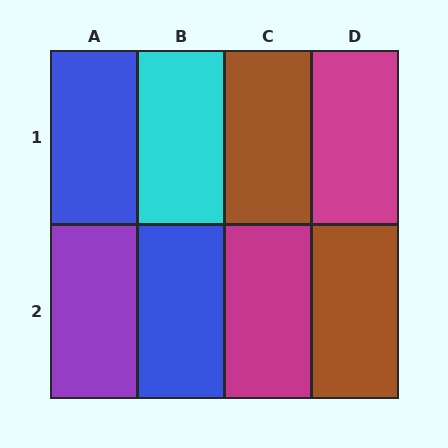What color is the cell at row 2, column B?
Blue.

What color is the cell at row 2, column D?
Brown.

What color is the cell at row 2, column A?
Purple.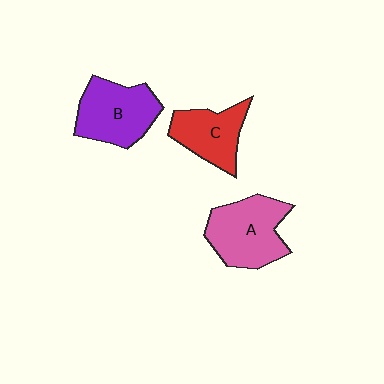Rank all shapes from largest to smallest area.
From largest to smallest: A (pink), B (purple), C (red).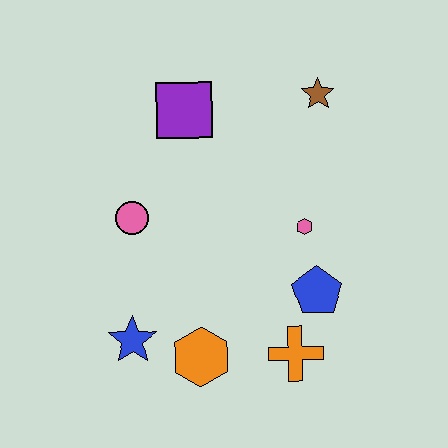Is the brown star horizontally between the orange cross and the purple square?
No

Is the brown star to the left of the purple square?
No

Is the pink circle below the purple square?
Yes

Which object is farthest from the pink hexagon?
The blue star is farthest from the pink hexagon.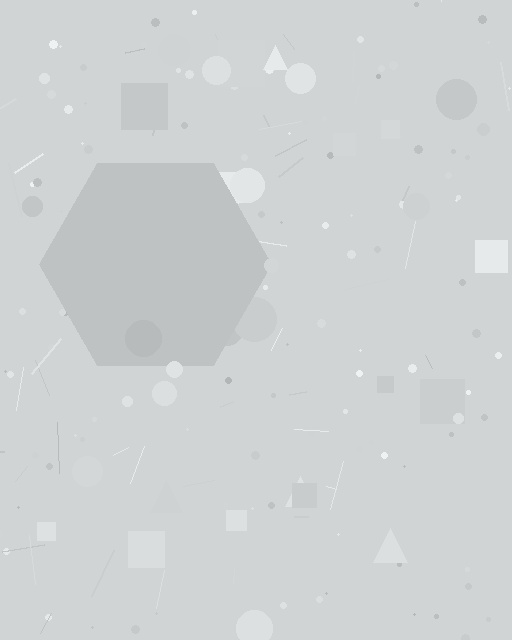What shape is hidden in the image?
A hexagon is hidden in the image.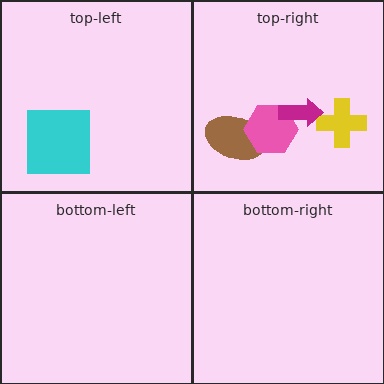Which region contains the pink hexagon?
The top-right region.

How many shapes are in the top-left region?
1.